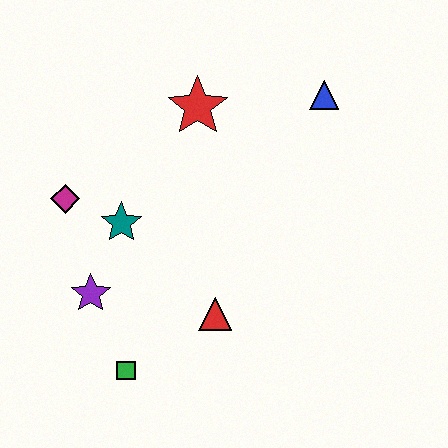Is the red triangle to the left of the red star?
No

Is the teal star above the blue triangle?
No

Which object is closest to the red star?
The blue triangle is closest to the red star.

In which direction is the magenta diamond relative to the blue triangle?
The magenta diamond is to the left of the blue triangle.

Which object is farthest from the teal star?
The blue triangle is farthest from the teal star.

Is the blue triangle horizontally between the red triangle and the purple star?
No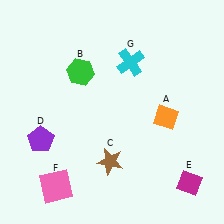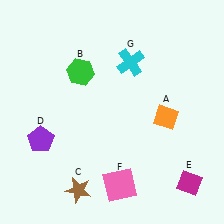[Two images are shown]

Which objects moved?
The objects that moved are: the brown star (C), the pink square (F).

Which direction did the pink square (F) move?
The pink square (F) moved right.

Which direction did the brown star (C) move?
The brown star (C) moved left.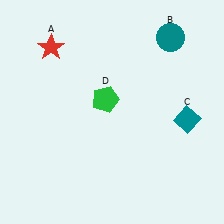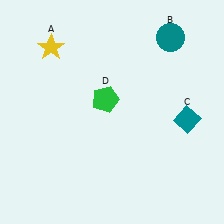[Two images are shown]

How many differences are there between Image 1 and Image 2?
There is 1 difference between the two images.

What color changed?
The star (A) changed from red in Image 1 to yellow in Image 2.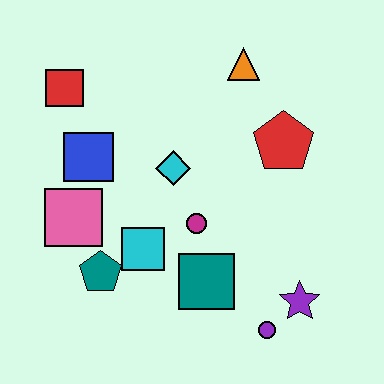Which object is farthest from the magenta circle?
The red square is farthest from the magenta circle.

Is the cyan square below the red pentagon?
Yes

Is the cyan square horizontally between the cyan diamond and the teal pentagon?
Yes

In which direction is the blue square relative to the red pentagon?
The blue square is to the left of the red pentagon.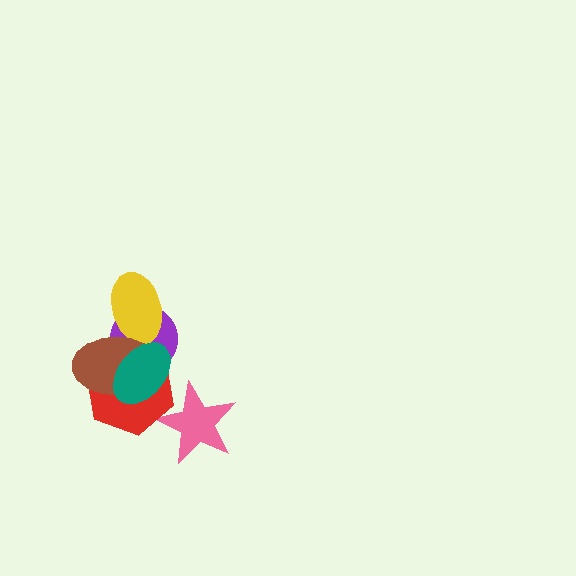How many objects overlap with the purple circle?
4 objects overlap with the purple circle.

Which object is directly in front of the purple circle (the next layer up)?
The yellow ellipse is directly in front of the purple circle.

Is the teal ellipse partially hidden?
No, no other shape covers it.